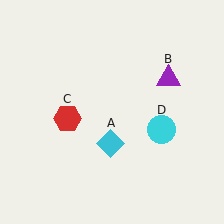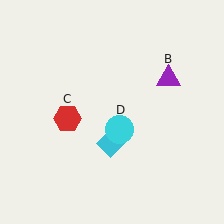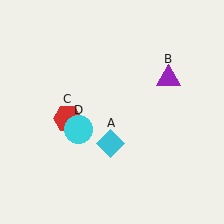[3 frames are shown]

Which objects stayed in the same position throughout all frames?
Cyan diamond (object A) and purple triangle (object B) and red hexagon (object C) remained stationary.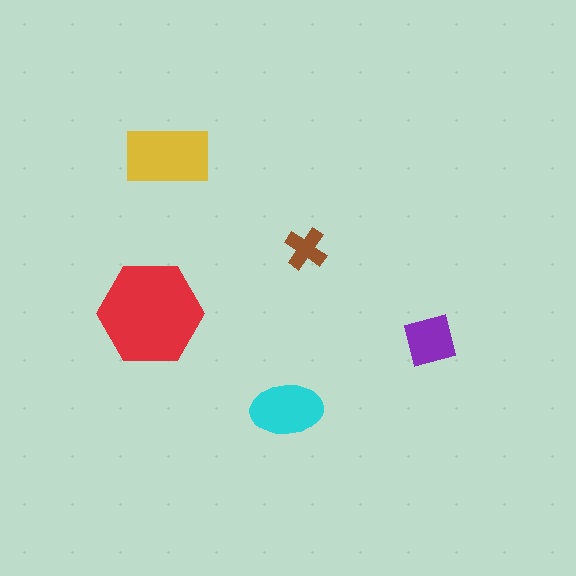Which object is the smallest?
The brown cross.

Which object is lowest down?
The cyan ellipse is bottommost.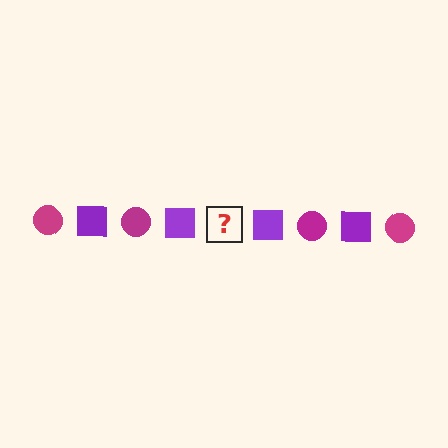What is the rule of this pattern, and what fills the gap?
The rule is that the pattern alternates between magenta circle and purple square. The gap should be filled with a magenta circle.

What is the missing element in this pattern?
The missing element is a magenta circle.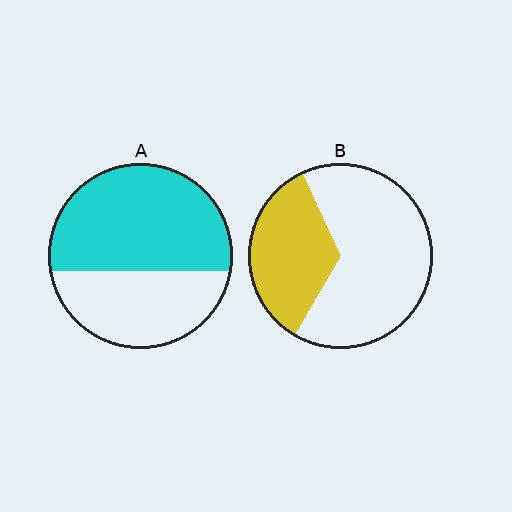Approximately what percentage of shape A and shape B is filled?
A is approximately 60% and B is approximately 35%.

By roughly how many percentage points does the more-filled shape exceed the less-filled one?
By roughly 25 percentage points (A over B).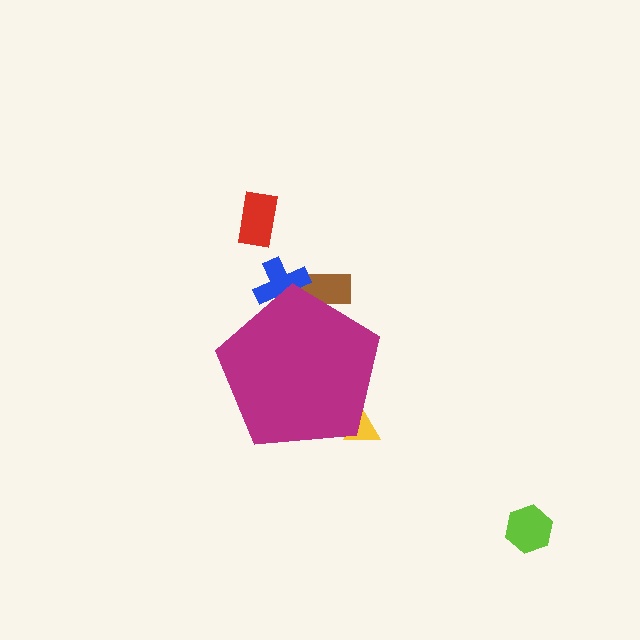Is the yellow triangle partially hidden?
Yes, the yellow triangle is partially hidden behind the magenta pentagon.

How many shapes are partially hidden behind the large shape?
3 shapes are partially hidden.